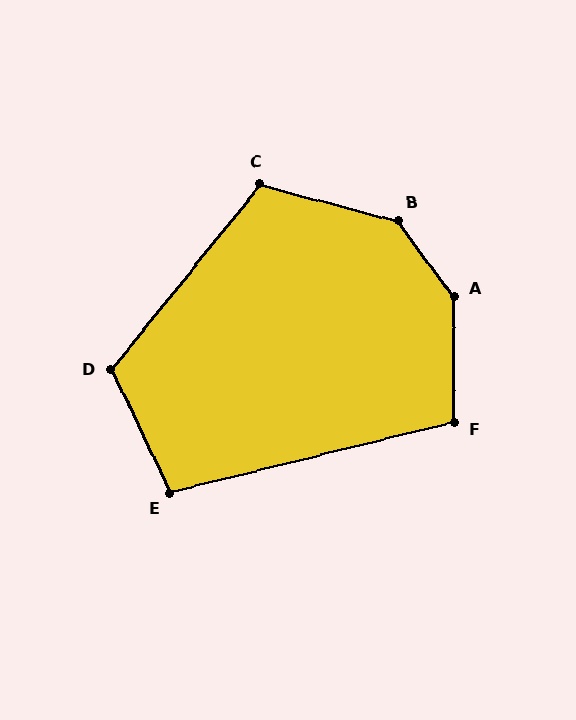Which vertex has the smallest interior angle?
E, at approximately 102 degrees.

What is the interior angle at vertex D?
Approximately 115 degrees (obtuse).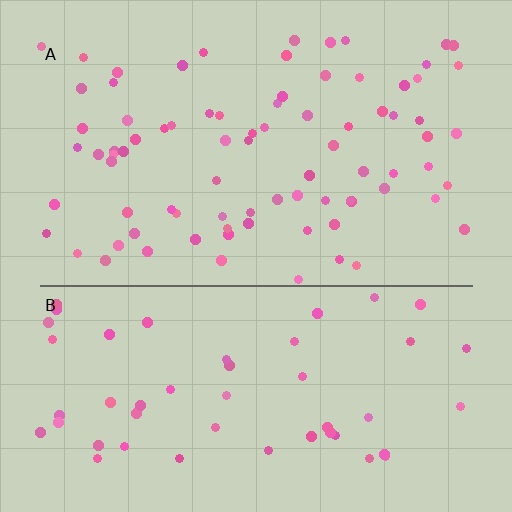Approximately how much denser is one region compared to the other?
Approximately 1.6× — region A over region B.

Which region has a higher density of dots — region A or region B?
A (the top).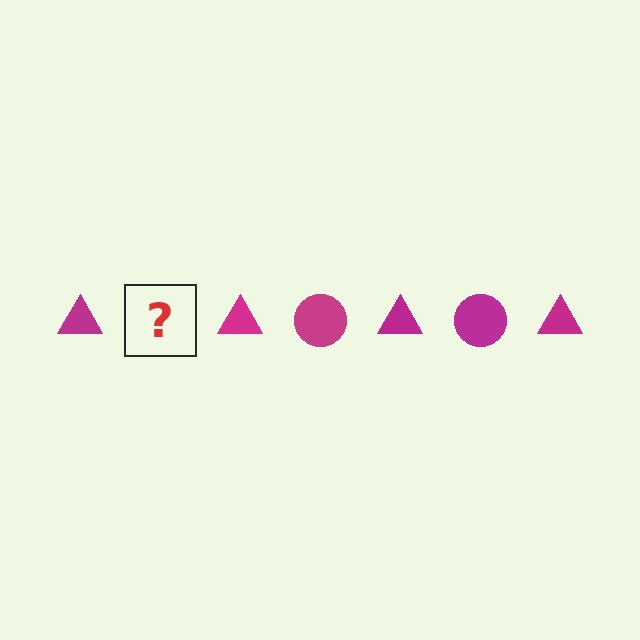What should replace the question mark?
The question mark should be replaced with a magenta circle.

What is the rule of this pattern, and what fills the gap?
The rule is that the pattern cycles through triangle, circle shapes in magenta. The gap should be filled with a magenta circle.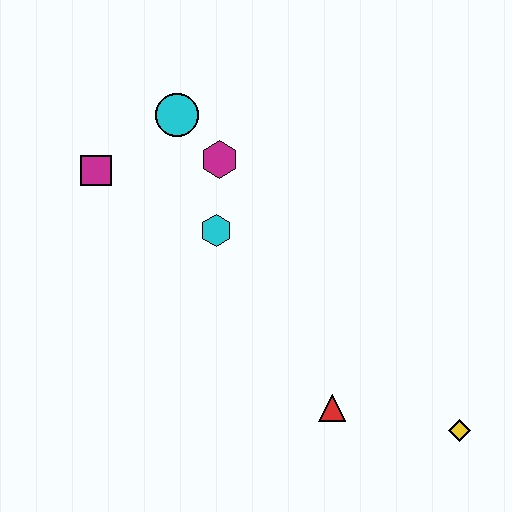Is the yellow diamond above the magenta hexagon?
No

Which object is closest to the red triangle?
The yellow diamond is closest to the red triangle.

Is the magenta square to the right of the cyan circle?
No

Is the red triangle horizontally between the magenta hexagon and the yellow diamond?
Yes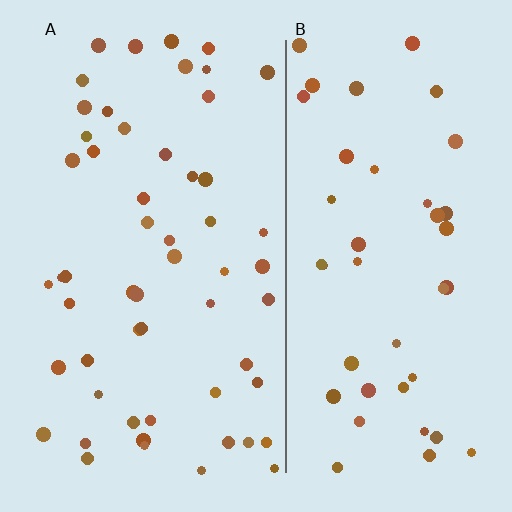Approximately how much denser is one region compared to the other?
Approximately 1.3× — region A over region B.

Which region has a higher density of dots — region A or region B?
A (the left).